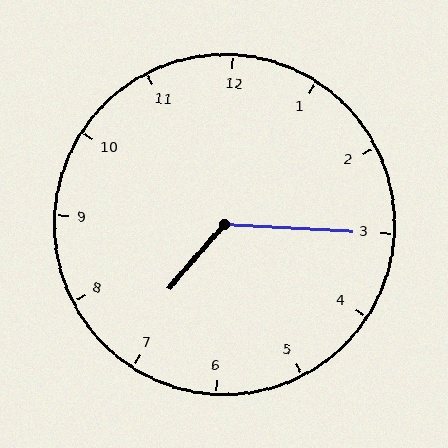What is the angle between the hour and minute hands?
Approximately 128 degrees.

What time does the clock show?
7:15.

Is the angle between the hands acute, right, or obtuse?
It is obtuse.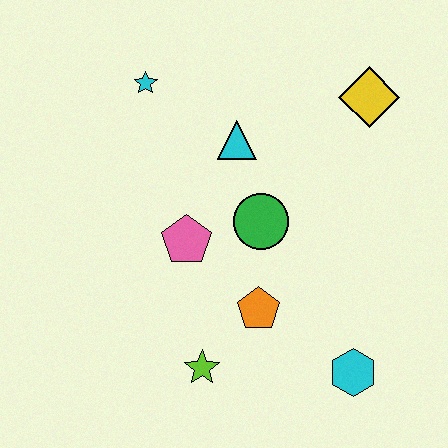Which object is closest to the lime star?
The orange pentagon is closest to the lime star.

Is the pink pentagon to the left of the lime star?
Yes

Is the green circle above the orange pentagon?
Yes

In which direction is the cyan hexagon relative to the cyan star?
The cyan hexagon is below the cyan star.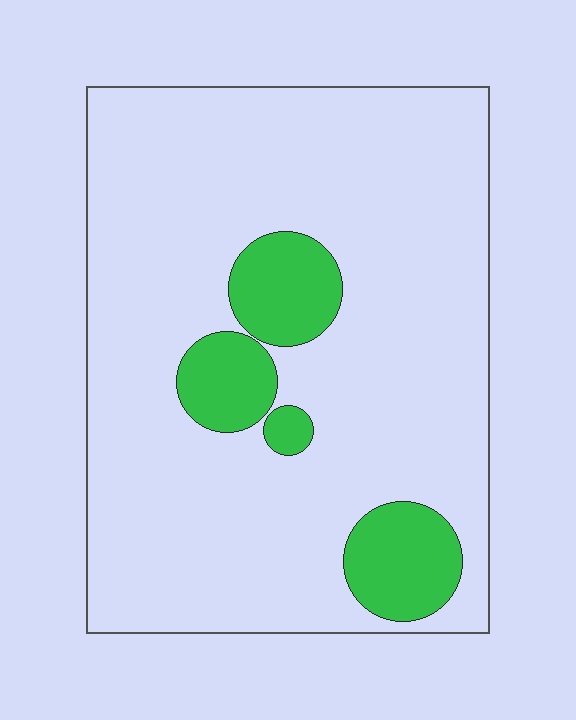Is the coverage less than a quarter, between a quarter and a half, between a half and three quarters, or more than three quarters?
Less than a quarter.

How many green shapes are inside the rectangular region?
4.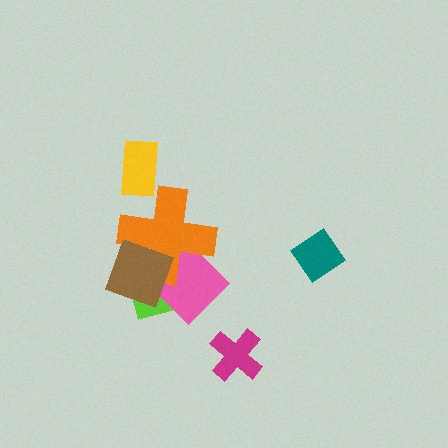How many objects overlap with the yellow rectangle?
0 objects overlap with the yellow rectangle.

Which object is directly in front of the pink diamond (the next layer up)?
The orange cross is directly in front of the pink diamond.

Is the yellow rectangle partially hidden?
No, no other shape covers it.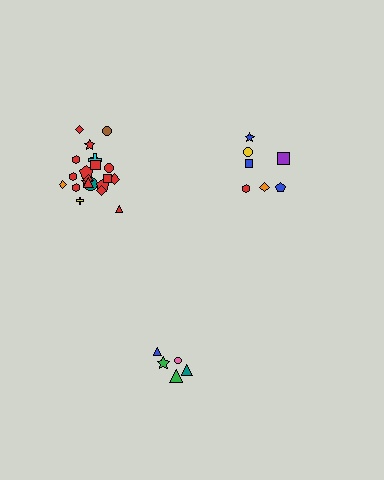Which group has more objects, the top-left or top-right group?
The top-left group.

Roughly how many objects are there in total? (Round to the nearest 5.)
Roughly 35 objects in total.